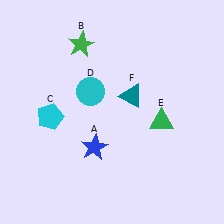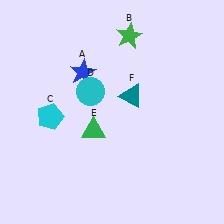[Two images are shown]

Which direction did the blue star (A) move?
The blue star (A) moved up.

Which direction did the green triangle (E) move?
The green triangle (E) moved left.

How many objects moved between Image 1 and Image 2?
3 objects moved between the two images.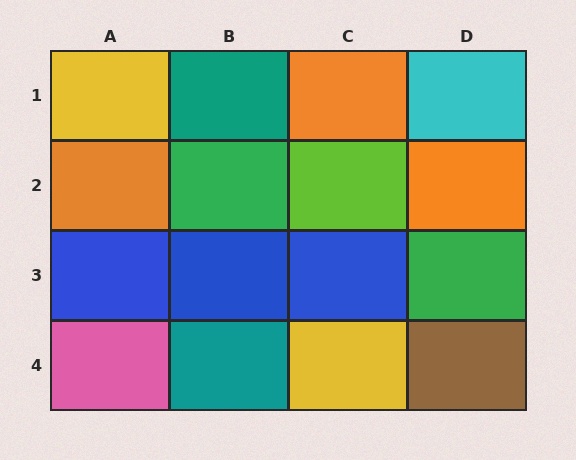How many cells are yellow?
2 cells are yellow.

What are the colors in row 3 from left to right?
Blue, blue, blue, green.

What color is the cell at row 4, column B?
Teal.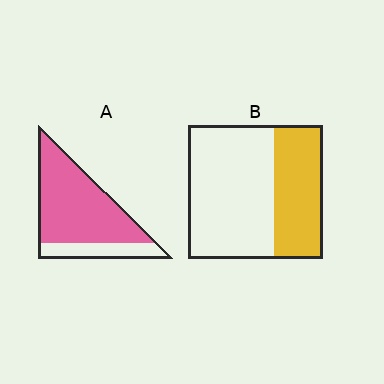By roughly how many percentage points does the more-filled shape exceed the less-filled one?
By roughly 40 percentage points (A over B).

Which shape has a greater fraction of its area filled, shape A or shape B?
Shape A.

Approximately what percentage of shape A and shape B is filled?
A is approximately 80% and B is approximately 35%.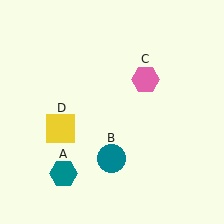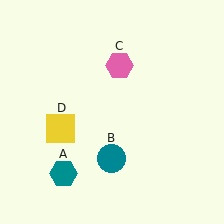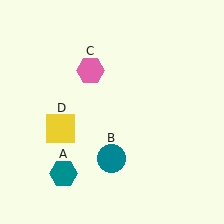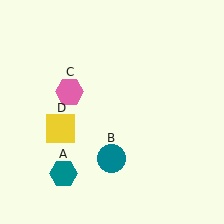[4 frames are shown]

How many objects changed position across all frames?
1 object changed position: pink hexagon (object C).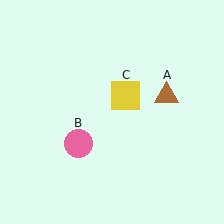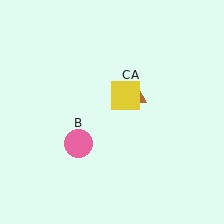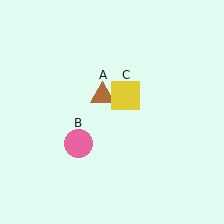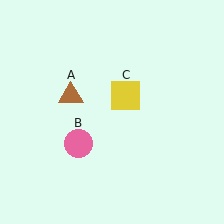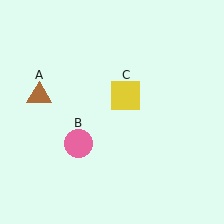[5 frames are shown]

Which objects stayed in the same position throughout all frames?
Pink circle (object B) and yellow square (object C) remained stationary.